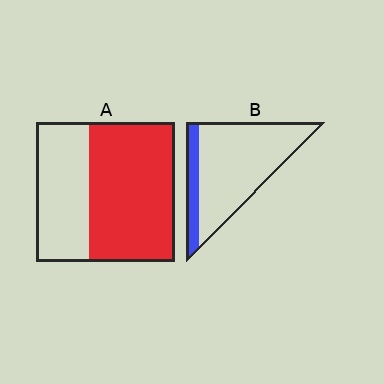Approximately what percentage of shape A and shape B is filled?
A is approximately 60% and B is approximately 20%.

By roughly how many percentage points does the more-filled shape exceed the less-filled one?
By roughly 45 percentage points (A over B).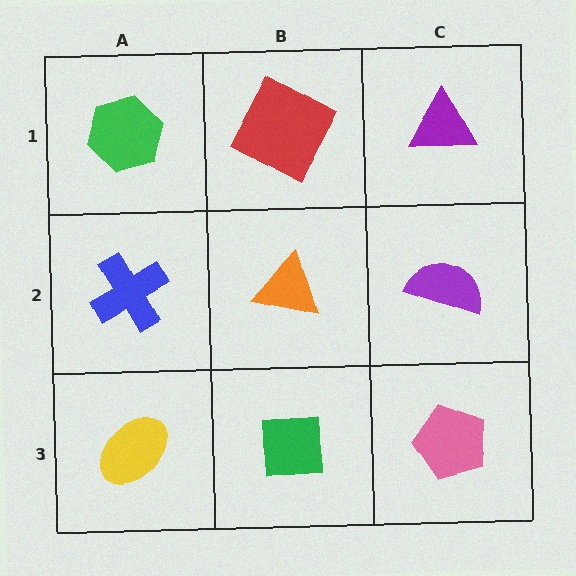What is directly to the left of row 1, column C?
A red square.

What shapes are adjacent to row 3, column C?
A purple semicircle (row 2, column C), a green square (row 3, column B).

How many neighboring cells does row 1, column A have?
2.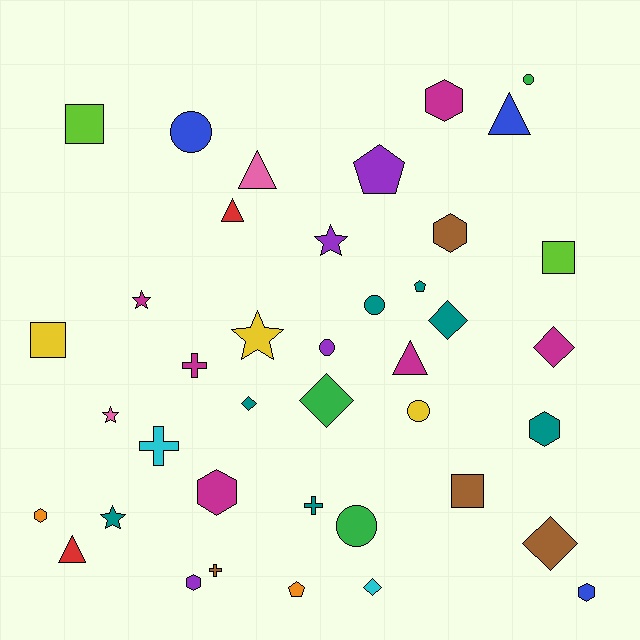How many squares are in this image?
There are 4 squares.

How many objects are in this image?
There are 40 objects.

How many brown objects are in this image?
There are 4 brown objects.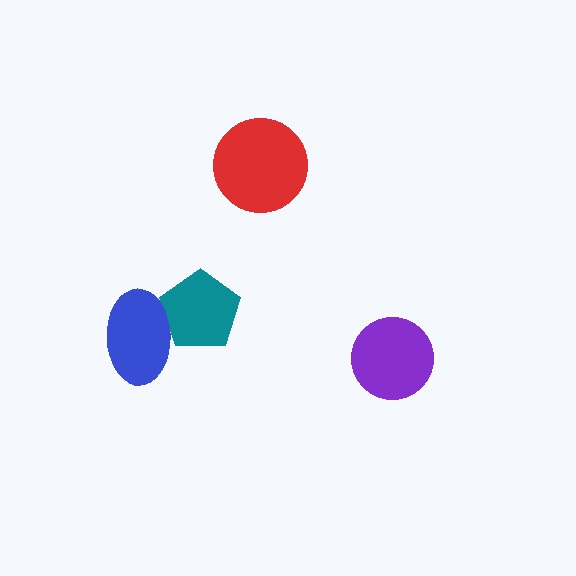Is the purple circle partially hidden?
No, no other shape covers it.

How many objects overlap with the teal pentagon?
1 object overlaps with the teal pentagon.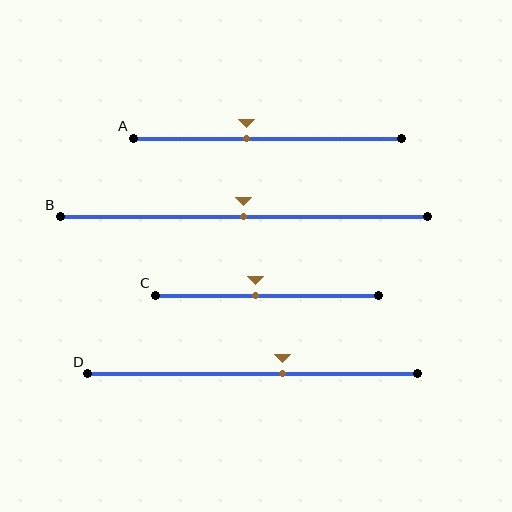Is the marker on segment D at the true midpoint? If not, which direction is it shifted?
No, the marker on segment D is shifted to the right by about 9% of the segment length.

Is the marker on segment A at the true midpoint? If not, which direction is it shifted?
No, the marker on segment A is shifted to the left by about 8% of the segment length.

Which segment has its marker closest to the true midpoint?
Segment B has its marker closest to the true midpoint.